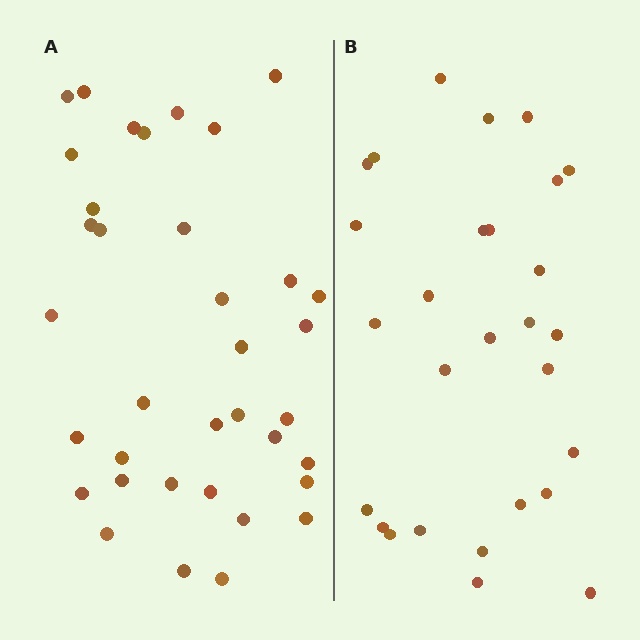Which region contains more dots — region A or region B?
Region A (the left region) has more dots.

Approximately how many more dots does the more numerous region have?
Region A has roughly 8 or so more dots than region B.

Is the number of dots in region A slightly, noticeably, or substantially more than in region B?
Region A has noticeably more, but not dramatically so. The ratio is roughly 1.3 to 1.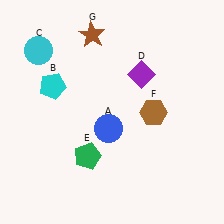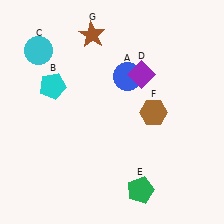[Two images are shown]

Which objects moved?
The objects that moved are: the blue circle (A), the green pentagon (E).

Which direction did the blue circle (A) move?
The blue circle (A) moved up.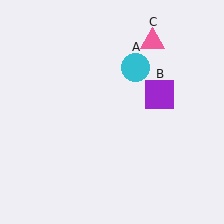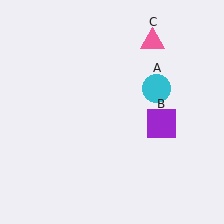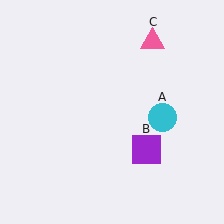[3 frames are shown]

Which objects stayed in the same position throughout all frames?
Pink triangle (object C) remained stationary.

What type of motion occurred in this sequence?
The cyan circle (object A), purple square (object B) rotated clockwise around the center of the scene.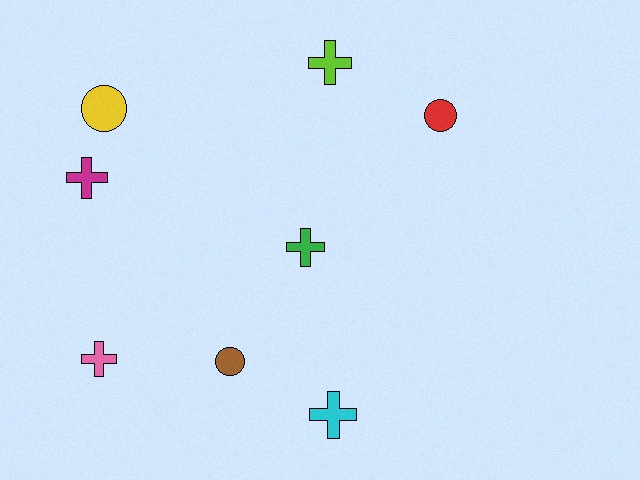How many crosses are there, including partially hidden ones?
There are 5 crosses.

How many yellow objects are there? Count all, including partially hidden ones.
There is 1 yellow object.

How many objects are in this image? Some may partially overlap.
There are 8 objects.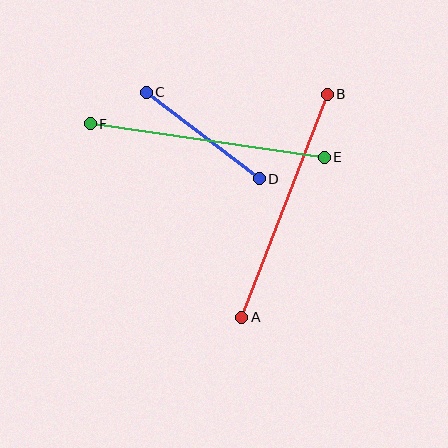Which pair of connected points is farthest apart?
Points A and B are farthest apart.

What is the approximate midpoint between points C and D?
The midpoint is at approximately (203, 135) pixels.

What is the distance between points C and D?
The distance is approximately 142 pixels.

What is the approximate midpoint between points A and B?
The midpoint is at approximately (284, 206) pixels.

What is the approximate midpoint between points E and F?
The midpoint is at approximately (207, 141) pixels.